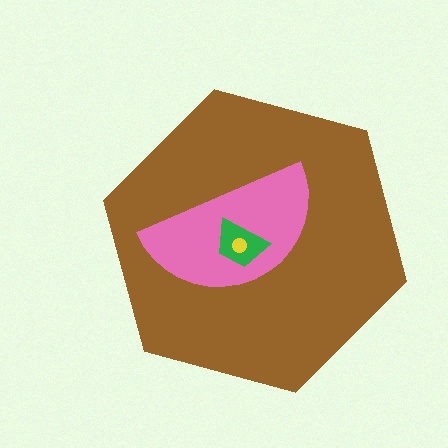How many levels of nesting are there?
4.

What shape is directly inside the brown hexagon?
The pink semicircle.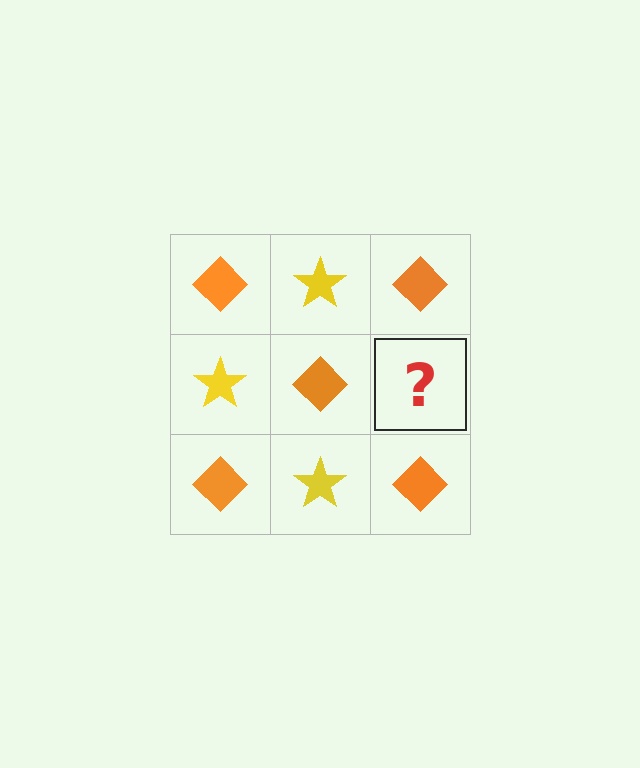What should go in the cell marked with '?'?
The missing cell should contain a yellow star.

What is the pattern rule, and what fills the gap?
The rule is that it alternates orange diamond and yellow star in a checkerboard pattern. The gap should be filled with a yellow star.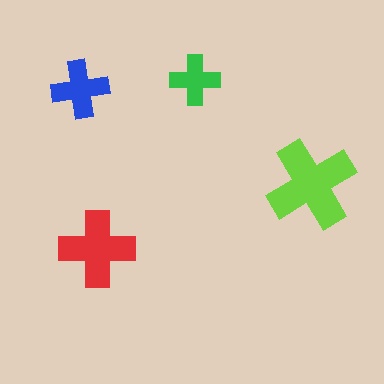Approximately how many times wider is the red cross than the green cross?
About 1.5 times wider.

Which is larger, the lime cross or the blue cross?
The lime one.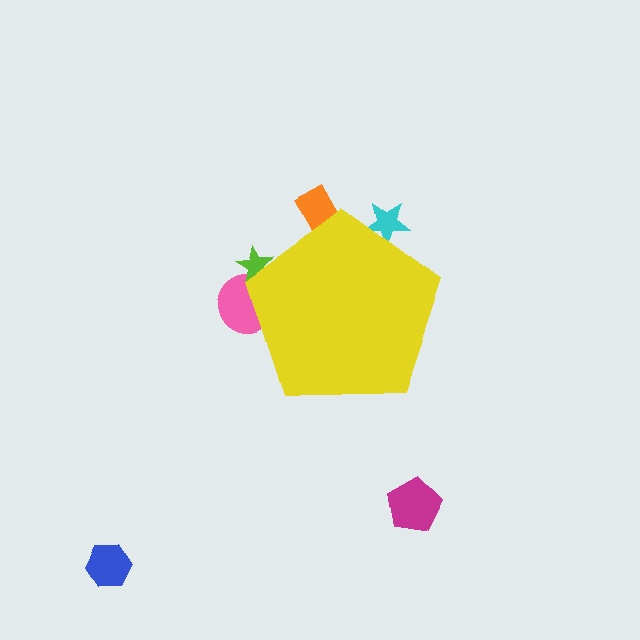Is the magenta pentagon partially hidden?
No, the magenta pentagon is fully visible.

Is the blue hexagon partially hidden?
No, the blue hexagon is fully visible.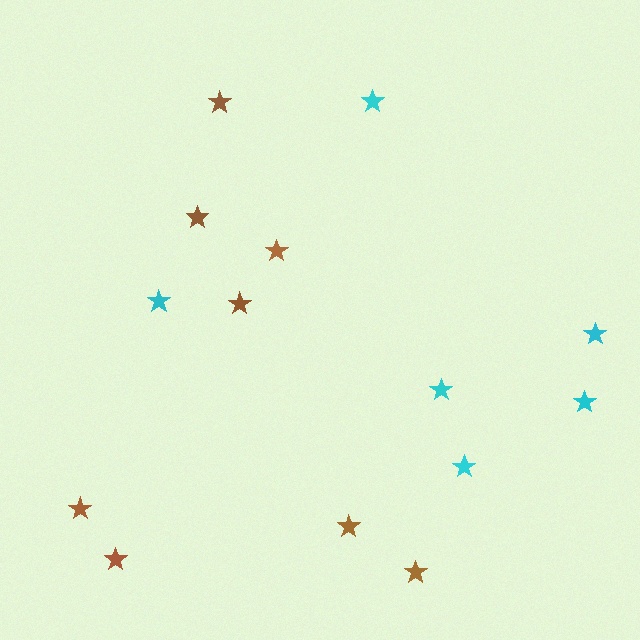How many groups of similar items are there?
There are 2 groups: one group of cyan stars (6) and one group of brown stars (8).